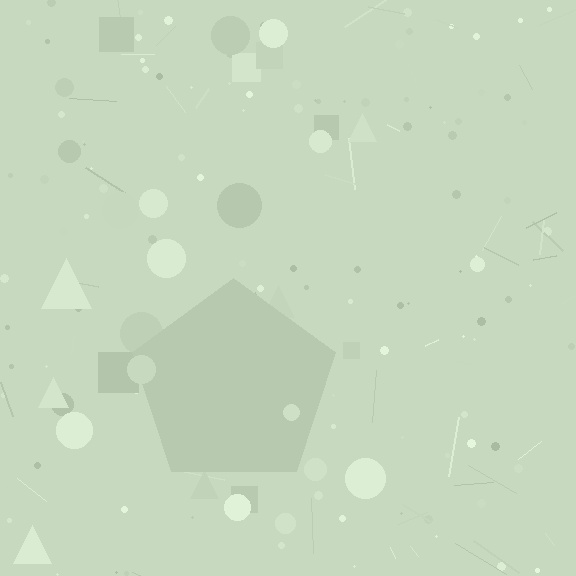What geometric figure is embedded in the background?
A pentagon is embedded in the background.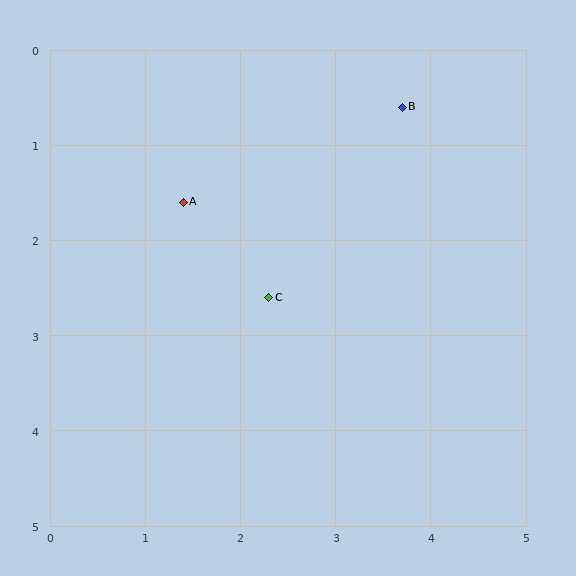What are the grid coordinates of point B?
Point B is at approximately (3.7, 0.6).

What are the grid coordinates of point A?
Point A is at approximately (1.4, 1.6).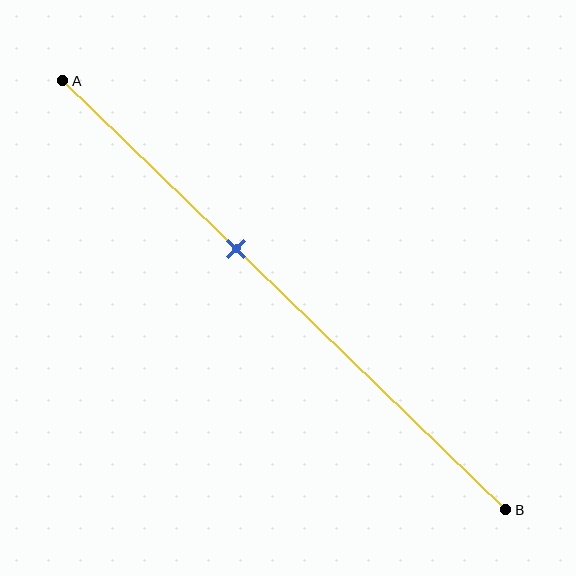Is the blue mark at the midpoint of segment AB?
No, the mark is at about 40% from A, not at the 50% midpoint.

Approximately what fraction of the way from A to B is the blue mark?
The blue mark is approximately 40% of the way from A to B.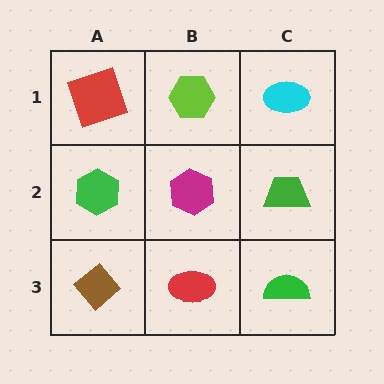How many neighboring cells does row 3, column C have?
2.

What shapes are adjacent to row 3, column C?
A green trapezoid (row 2, column C), a red ellipse (row 3, column B).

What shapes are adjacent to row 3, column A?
A green hexagon (row 2, column A), a red ellipse (row 3, column B).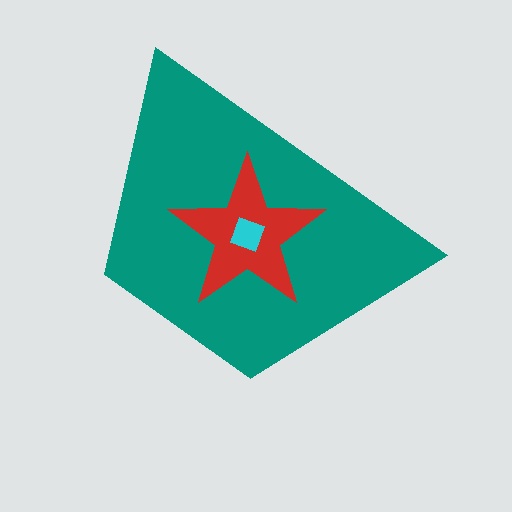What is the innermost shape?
The cyan diamond.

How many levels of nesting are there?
3.